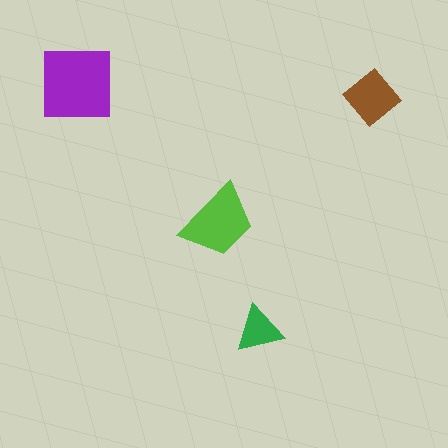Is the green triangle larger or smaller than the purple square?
Smaller.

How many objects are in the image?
There are 4 objects in the image.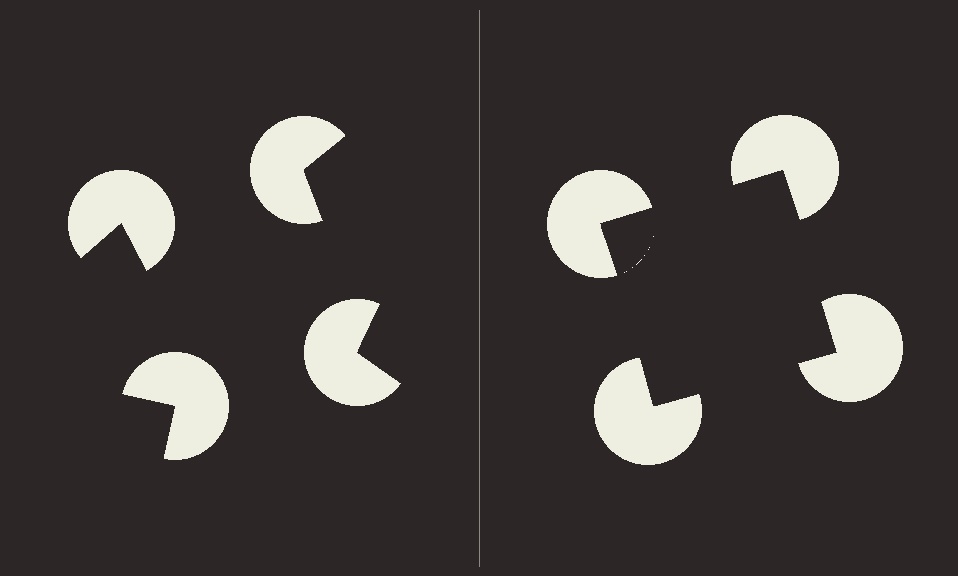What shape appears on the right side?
An illusory square.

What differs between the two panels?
The pac-man discs are positioned identically on both sides; only the wedge orientations differ. On the right they align to a square; on the left they are misaligned.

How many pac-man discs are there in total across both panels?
8 — 4 on each side.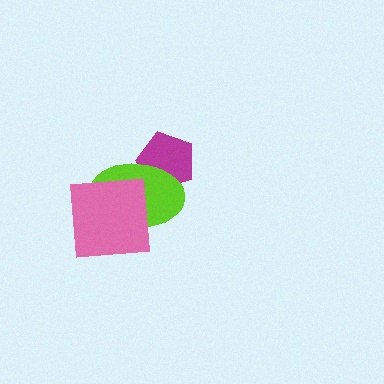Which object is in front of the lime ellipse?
The pink square is in front of the lime ellipse.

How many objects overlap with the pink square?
1 object overlaps with the pink square.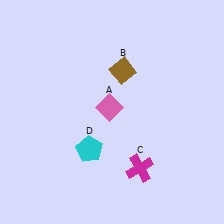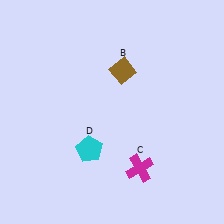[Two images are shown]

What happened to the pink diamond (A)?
The pink diamond (A) was removed in Image 2. It was in the top-left area of Image 1.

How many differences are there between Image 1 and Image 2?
There is 1 difference between the two images.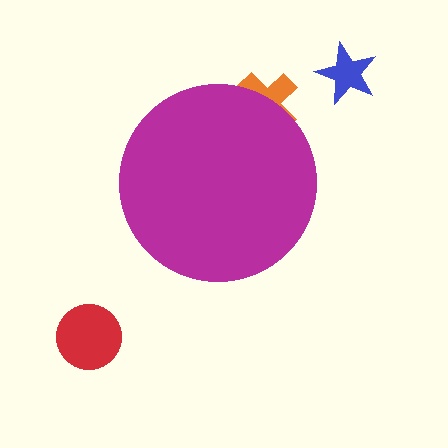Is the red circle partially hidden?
No, the red circle is fully visible.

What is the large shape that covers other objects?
A magenta circle.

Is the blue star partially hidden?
No, the blue star is fully visible.